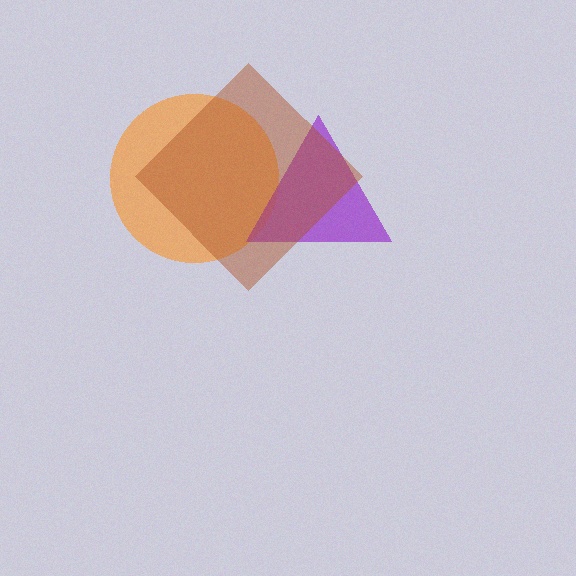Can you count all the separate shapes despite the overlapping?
Yes, there are 3 separate shapes.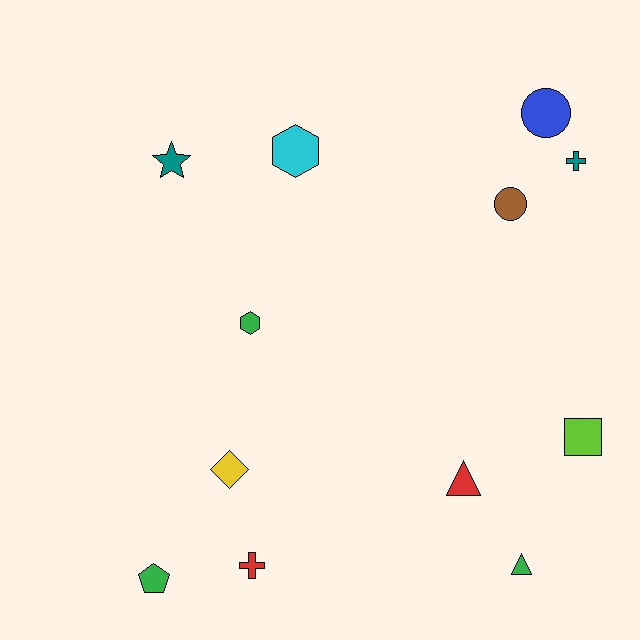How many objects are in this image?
There are 12 objects.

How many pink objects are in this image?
There are no pink objects.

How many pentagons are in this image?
There is 1 pentagon.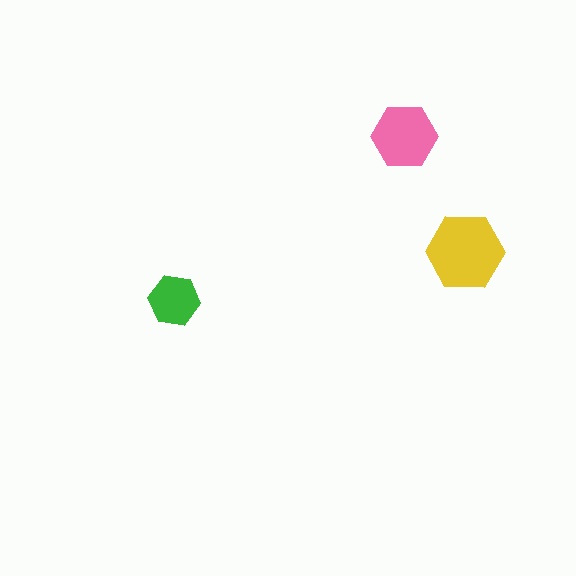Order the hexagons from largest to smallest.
the yellow one, the pink one, the green one.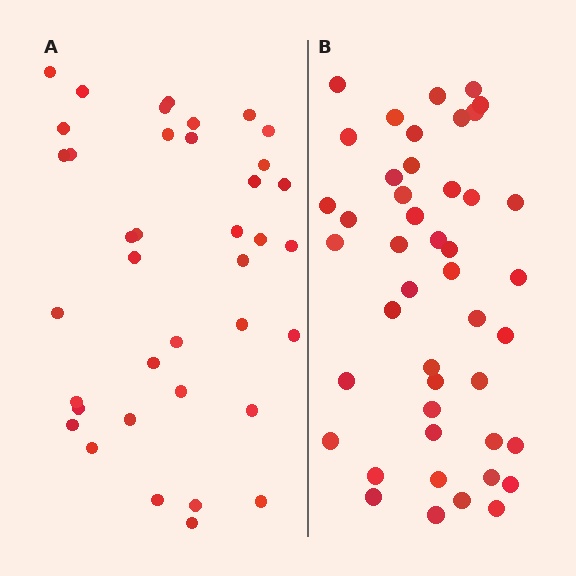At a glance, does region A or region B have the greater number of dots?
Region B (the right region) has more dots.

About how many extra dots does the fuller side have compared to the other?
Region B has roughly 8 or so more dots than region A.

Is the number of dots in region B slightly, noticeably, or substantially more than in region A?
Region B has only slightly more — the two regions are fairly close. The ratio is roughly 1.2 to 1.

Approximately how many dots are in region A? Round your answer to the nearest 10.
About 40 dots. (The exact count is 38, which rounds to 40.)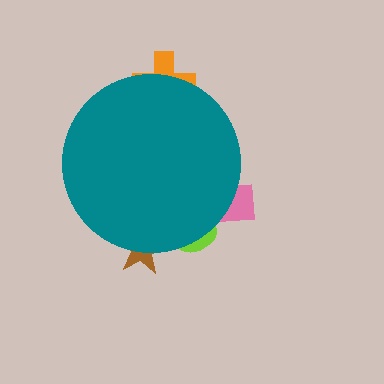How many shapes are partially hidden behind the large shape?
4 shapes are partially hidden.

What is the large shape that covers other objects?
A teal circle.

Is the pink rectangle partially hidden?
Yes, the pink rectangle is partially hidden behind the teal circle.